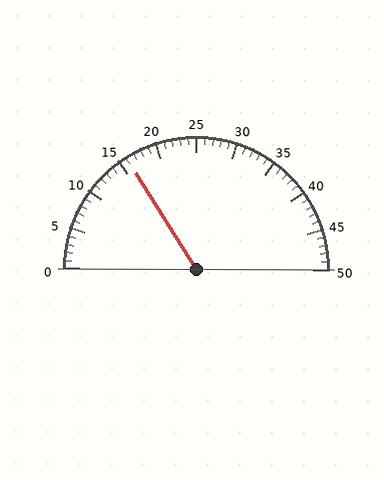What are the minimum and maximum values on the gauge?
The gauge ranges from 0 to 50.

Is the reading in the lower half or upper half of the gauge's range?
The reading is in the lower half of the range (0 to 50).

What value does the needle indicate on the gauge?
The needle indicates approximately 16.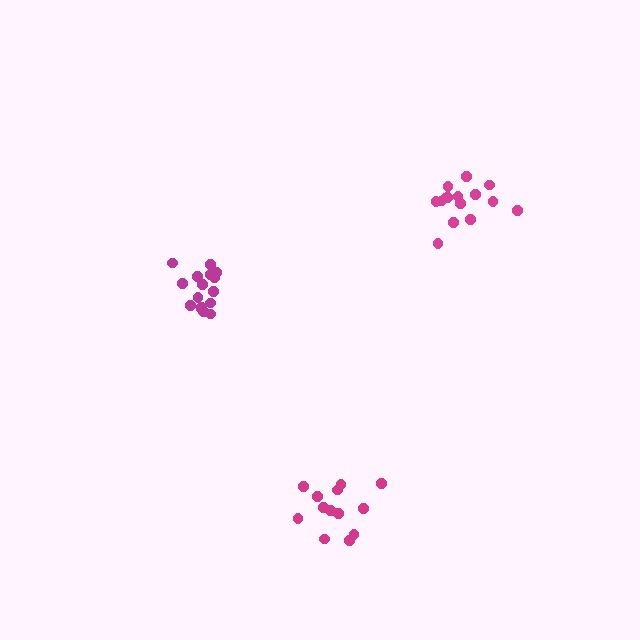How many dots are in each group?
Group 1: 16 dots, Group 2: 13 dots, Group 3: 15 dots (44 total).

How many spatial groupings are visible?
There are 3 spatial groupings.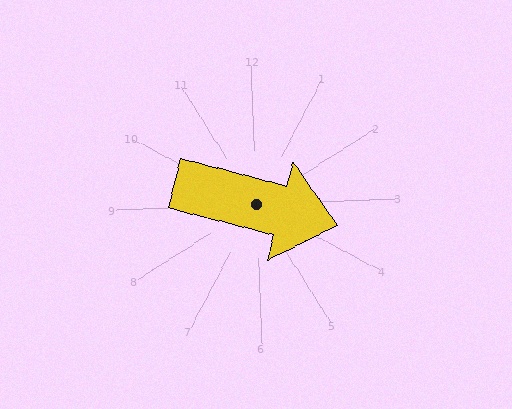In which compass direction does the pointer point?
East.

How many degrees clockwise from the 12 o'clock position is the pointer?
Approximately 107 degrees.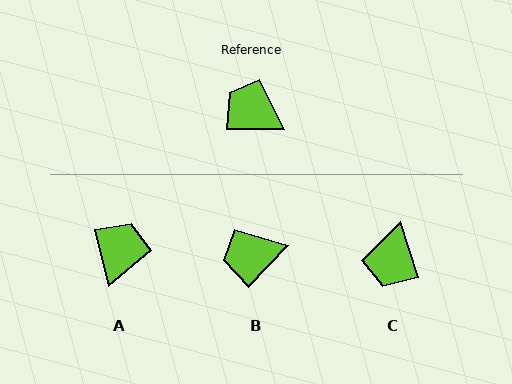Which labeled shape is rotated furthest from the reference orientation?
C, about 108 degrees away.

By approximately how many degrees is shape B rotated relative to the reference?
Approximately 47 degrees counter-clockwise.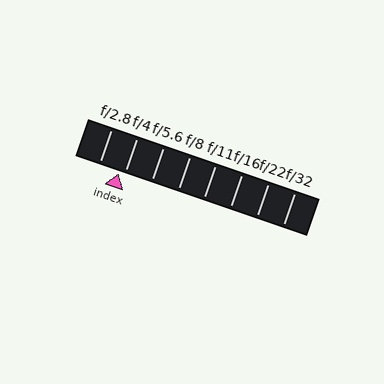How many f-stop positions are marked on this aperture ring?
There are 8 f-stop positions marked.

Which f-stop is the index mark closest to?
The index mark is closest to f/4.